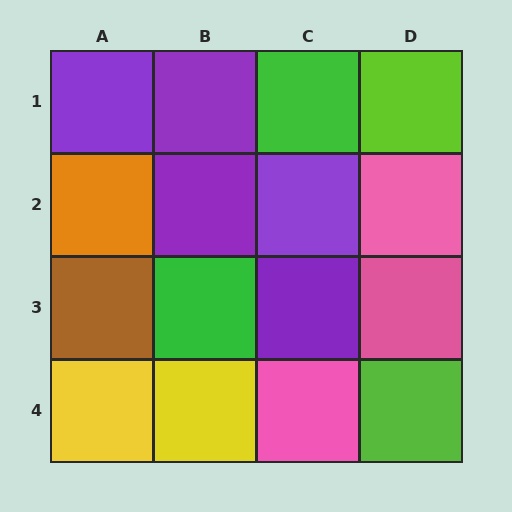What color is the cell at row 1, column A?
Purple.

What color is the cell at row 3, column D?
Pink.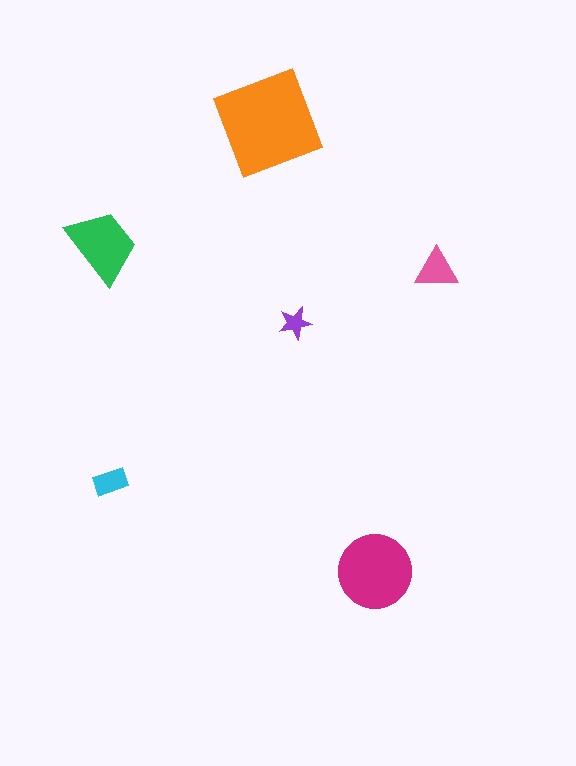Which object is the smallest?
The purple star.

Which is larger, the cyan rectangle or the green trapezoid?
The green trapezoid.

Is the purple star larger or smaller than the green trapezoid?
Smaller.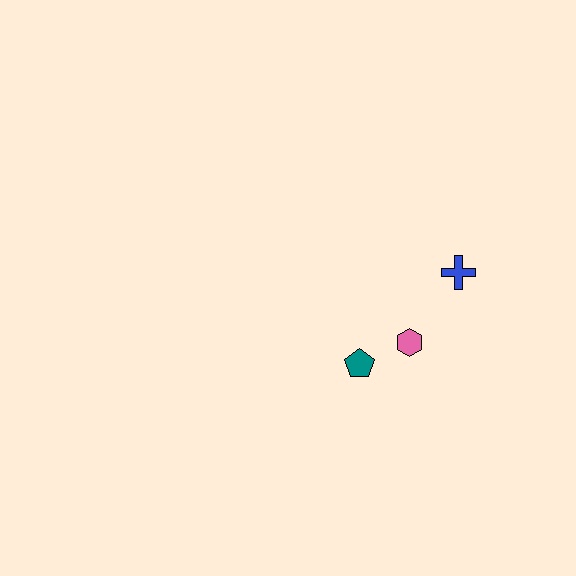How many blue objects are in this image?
There is 1 blue object.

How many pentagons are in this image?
There is 1 pentagon.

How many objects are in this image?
There are 3 objects.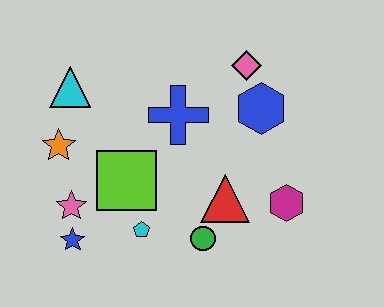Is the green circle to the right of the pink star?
Yes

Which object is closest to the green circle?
The red triangle is closest to the green circle.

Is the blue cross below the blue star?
No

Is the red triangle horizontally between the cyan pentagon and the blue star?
No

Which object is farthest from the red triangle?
The cyan triangle is farthest from the red triangle.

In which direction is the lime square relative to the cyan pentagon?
The lime square is above the cyan pentagon.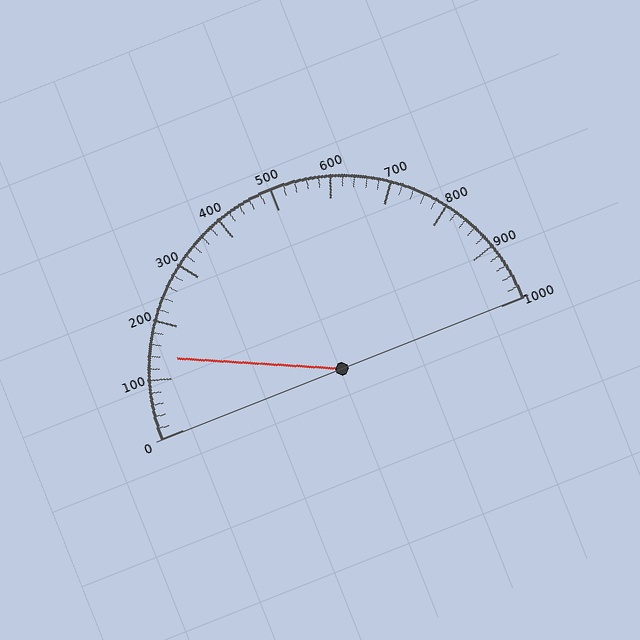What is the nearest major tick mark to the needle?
The nearest major tick mark is 100.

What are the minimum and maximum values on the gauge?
The gauge ranges from 0 to 1000.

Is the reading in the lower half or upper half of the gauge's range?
The reading is in the lower half of the range (0 to 1000).